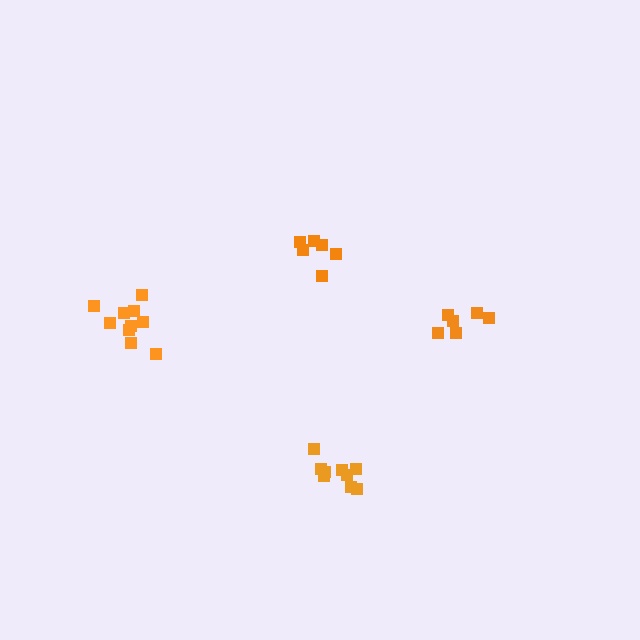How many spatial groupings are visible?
There are 4 spatial groupings.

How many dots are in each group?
Group 1: 6 dots, Group 2: 6 dots, Group 3: 9 dots, Group 4: 10 dots (31 total).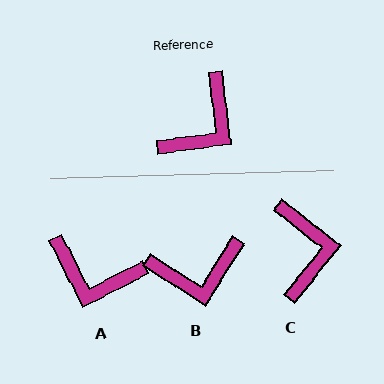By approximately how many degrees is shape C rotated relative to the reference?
Approximately 45 degrees counter-clockwise.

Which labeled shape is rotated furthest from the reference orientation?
A, about 70 degrees away.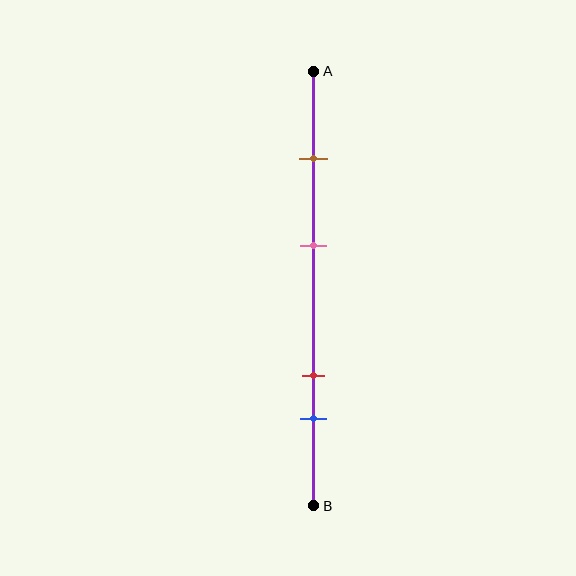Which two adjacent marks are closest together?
The red and blue marks are the closest adjacent pair.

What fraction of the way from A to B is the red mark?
The red mark is approximately 70% (0.7) of the way from A to B.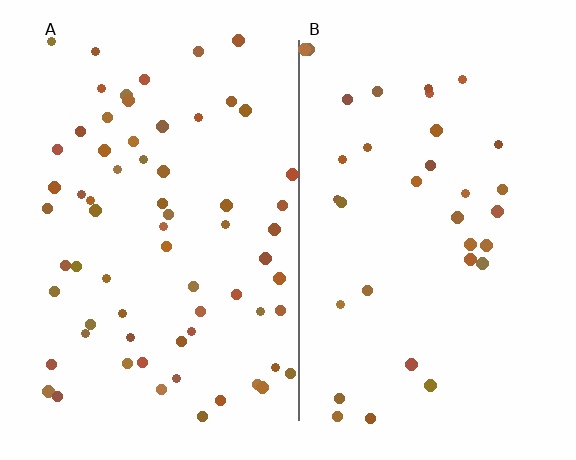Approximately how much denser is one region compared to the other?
Approximately 2.0× — region A over region B.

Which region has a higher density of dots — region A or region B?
A (the left).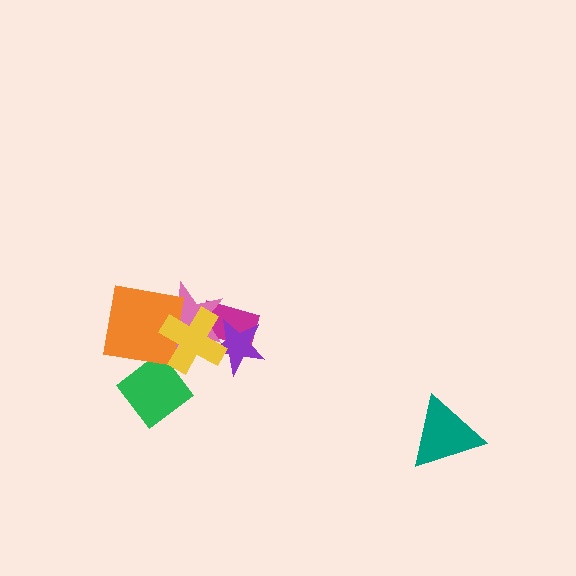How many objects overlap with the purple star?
3 objects overlap with the purple star.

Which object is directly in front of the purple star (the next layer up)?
The pink star is directly in front of the purple star.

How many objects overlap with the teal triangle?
0 objects overlap with the teal triangle.